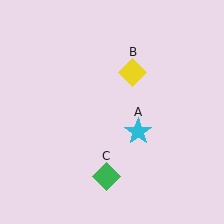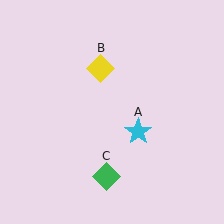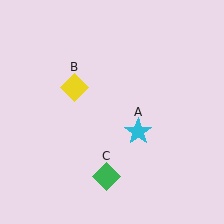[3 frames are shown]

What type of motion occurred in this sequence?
The yellow diamond (object B) rotated counterclockwise around the center of the scene.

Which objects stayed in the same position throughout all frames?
Cyan star (object A) and green diamond (object C) remained stationary.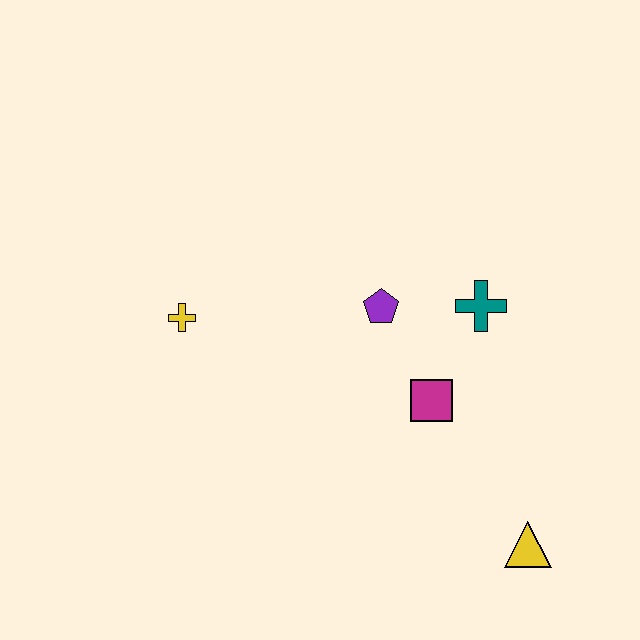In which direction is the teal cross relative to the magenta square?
The teal cross is above the magenta square.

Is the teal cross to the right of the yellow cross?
Yes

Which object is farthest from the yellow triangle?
The yellow cross is farthest from the yellow triangle.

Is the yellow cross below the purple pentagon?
Yes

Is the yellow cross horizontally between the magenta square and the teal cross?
No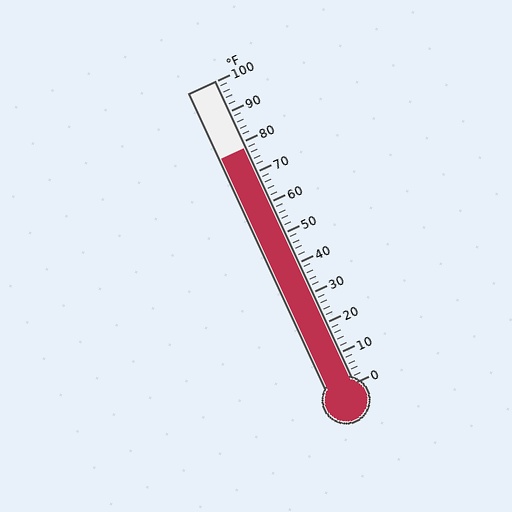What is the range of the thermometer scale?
The thermometer scale ranges from 0°F to 100°F.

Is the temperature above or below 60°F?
The temperature is above 60°F.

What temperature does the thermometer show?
The thermometer shows approximately 78°F.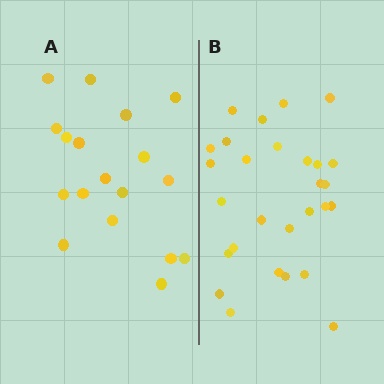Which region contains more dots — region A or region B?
Region B (the right region) has more dots.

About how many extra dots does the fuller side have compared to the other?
Region B has roughly 10 or so more dots than region A.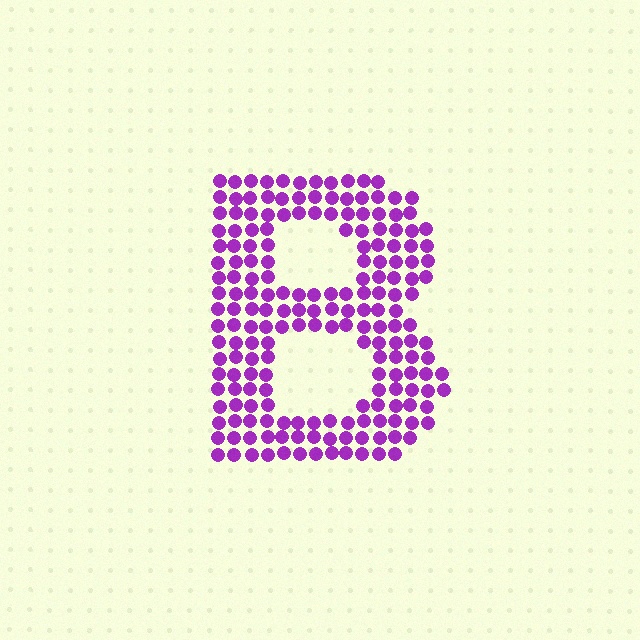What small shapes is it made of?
It is made of small circles.